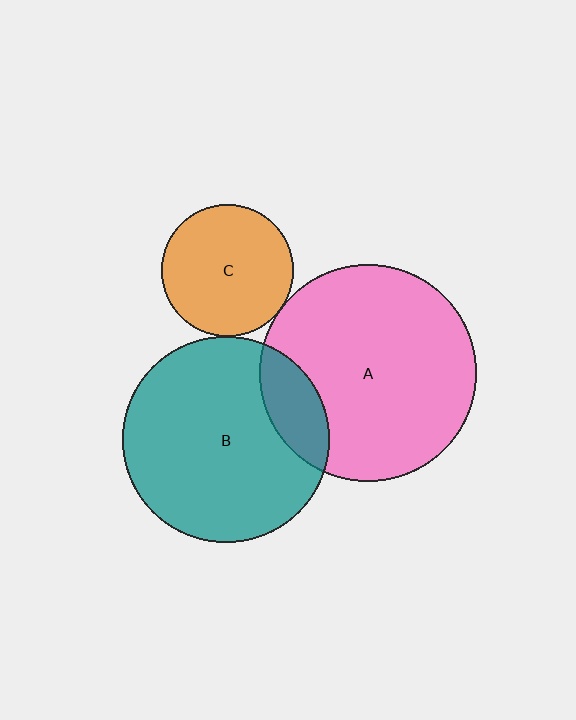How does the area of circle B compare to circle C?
Approximately 2.4 times.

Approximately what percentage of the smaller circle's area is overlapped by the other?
Approximately 5%.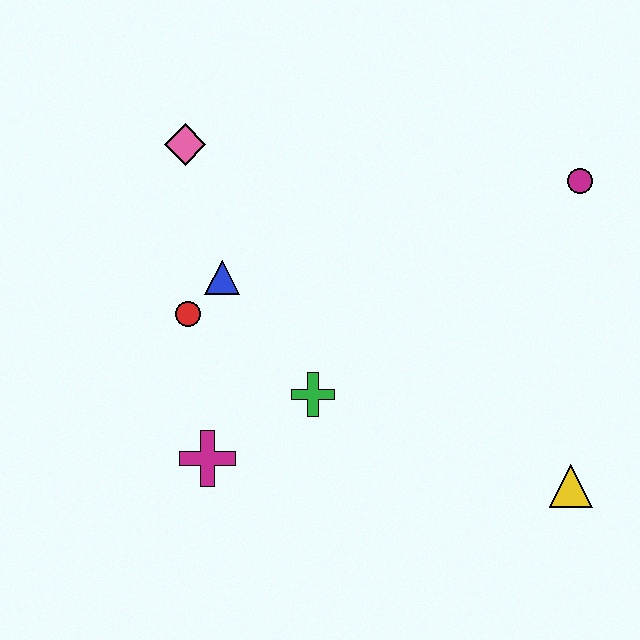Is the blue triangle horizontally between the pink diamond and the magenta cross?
No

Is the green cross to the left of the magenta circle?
Yes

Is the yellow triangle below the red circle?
Yes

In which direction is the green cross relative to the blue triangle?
The green cross is below the blue triangle.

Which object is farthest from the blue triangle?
The yellow triangle is farthest from the blue triangle.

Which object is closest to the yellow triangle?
The green cross is closest to the yellow triangle.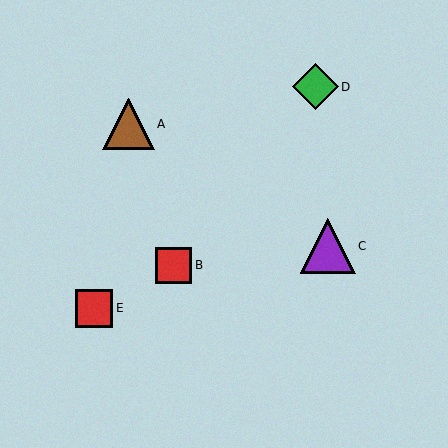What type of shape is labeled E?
Shape E is a red square.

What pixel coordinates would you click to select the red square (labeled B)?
Click at (174, 265) to select the red square B.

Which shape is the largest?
The purple triangle (labeled C) is the largest.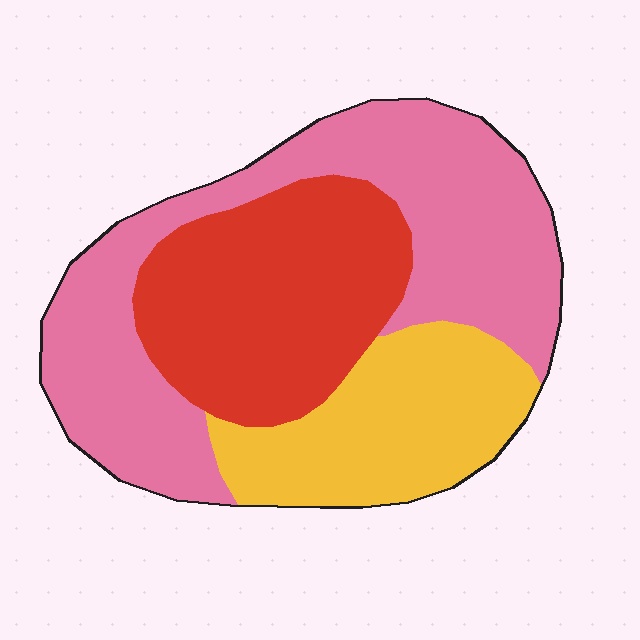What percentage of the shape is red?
Red takes up between a sixth and a third of the shape.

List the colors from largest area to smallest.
From largest to smallest: pink, red, yellow.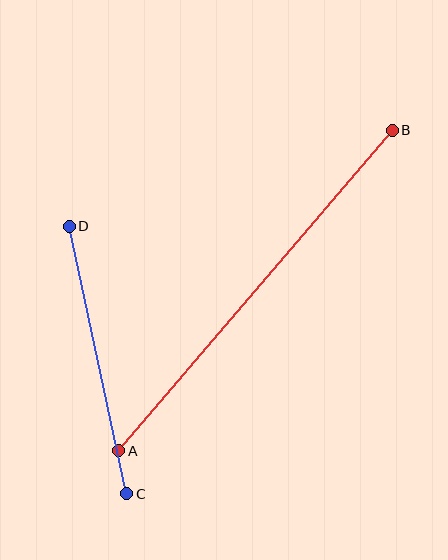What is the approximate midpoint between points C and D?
The midpoint is at approximately (98, 360) pixels.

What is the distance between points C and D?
The distance is approximately 273 pixels.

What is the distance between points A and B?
The distance is approximately 421 pixels.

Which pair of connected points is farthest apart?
Points A and B are farthest apart.